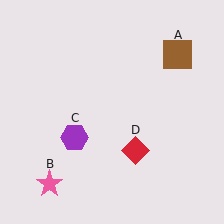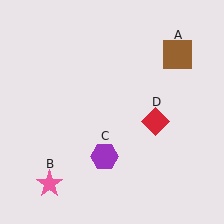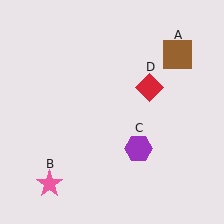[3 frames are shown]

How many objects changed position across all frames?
2 objects changed position: purple hexagon (object C), red diamond (object D).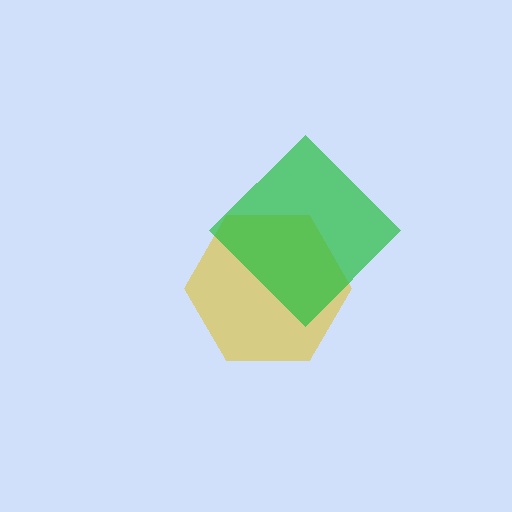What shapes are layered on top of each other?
The layered shapes are: a yellow hexagon, a green diamond.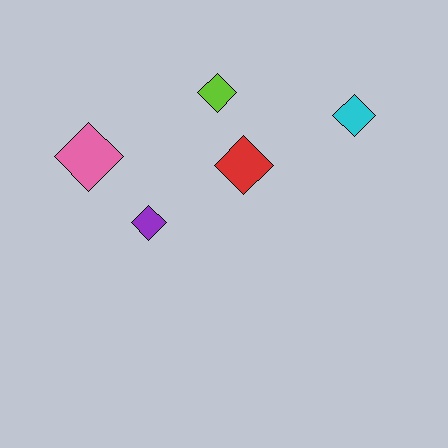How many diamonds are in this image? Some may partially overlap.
There are 5 diamonds.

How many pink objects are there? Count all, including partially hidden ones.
There is 1 pink object.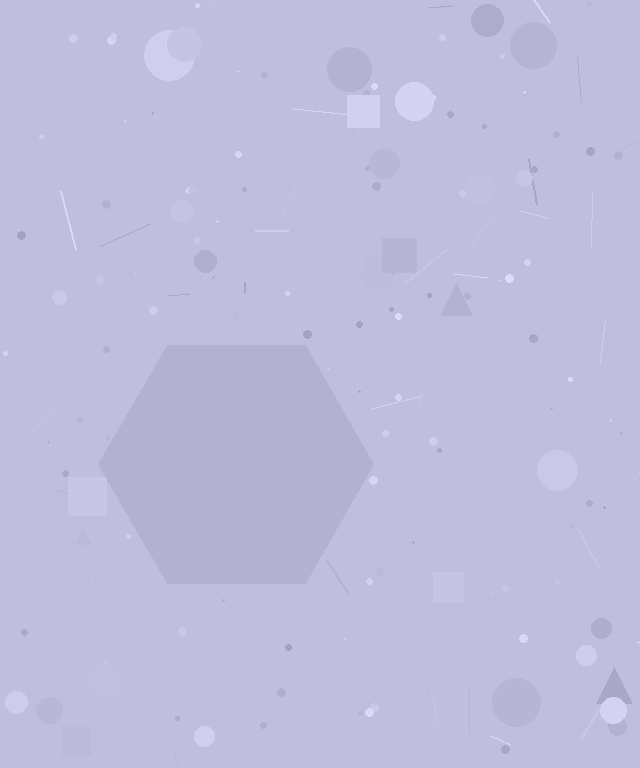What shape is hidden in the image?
A hexagon is hidden in the image.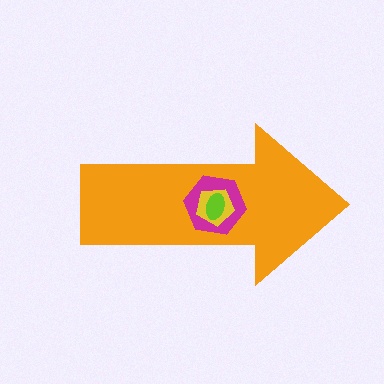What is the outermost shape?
The orange arrow.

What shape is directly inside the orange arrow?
The magenta hexagon.